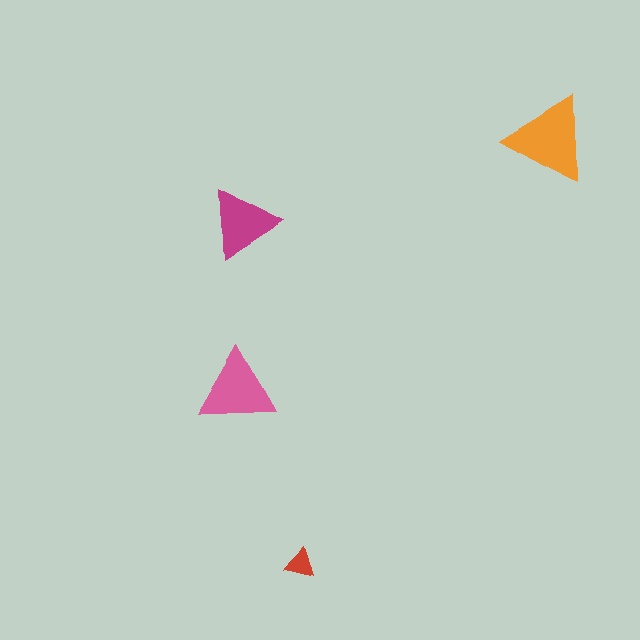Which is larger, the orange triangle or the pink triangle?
The orange one.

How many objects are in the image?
There are 4 objects in the image.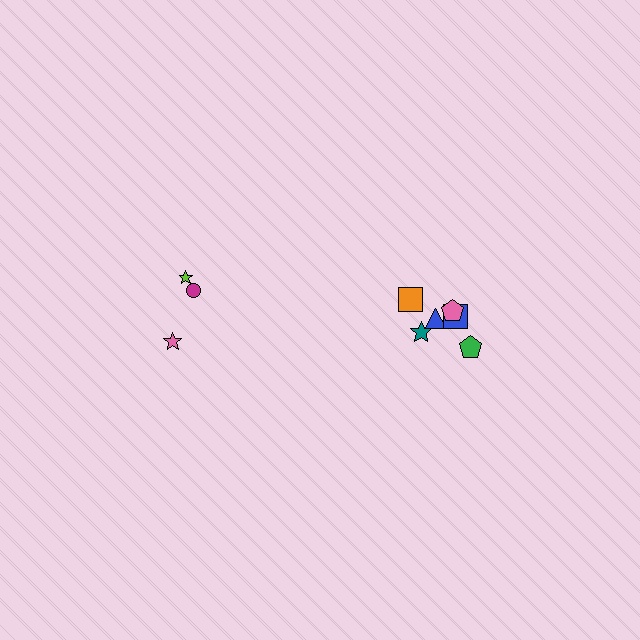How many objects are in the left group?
There are 3 objects.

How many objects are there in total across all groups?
There are 9 objects.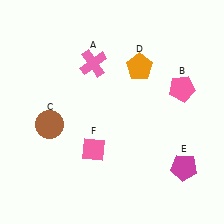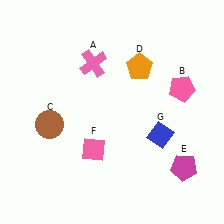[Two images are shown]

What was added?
A blue diamond (G) was added in Image 2.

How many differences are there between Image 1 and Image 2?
There is 1 difference between the two images.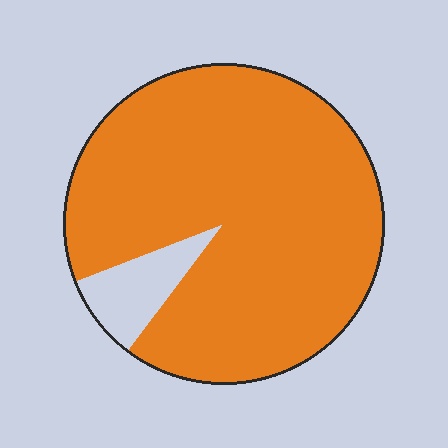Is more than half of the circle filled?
Yes.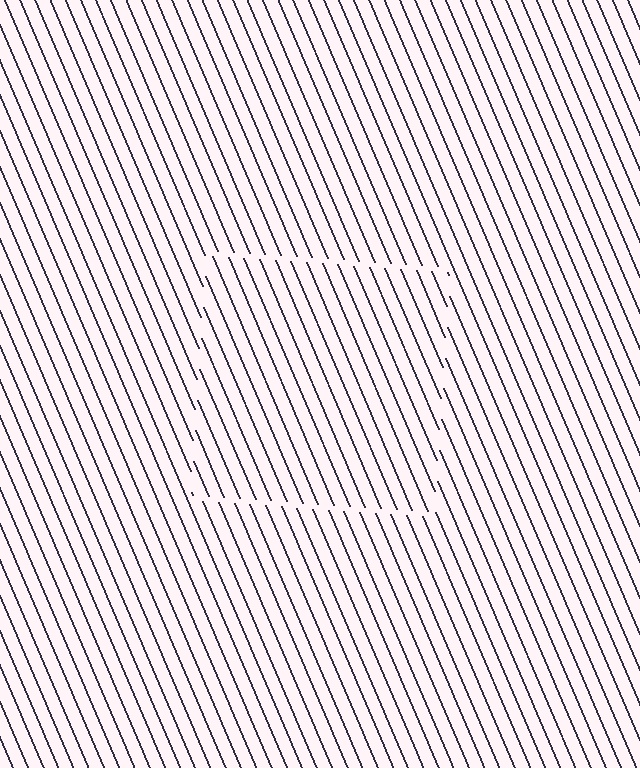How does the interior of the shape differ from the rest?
The interior of the shape contains the same grating, shifted by half a period — the contour is defined by the phase discontinuity where line-ends from the inner and outer gratings abut.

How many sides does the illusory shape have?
4 sides — the line-ends trace a square.